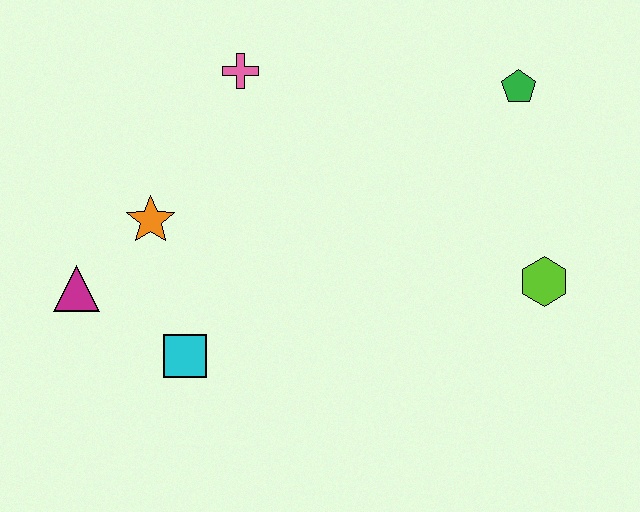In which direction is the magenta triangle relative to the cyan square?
The magenta triangle is to the left of the cyan square.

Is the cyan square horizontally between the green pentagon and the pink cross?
No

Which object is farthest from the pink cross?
The lime hexagon is farthest from the pink cross.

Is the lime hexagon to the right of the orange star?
Yes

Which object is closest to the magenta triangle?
The orange star is closest to the magenta triangle.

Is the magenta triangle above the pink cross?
No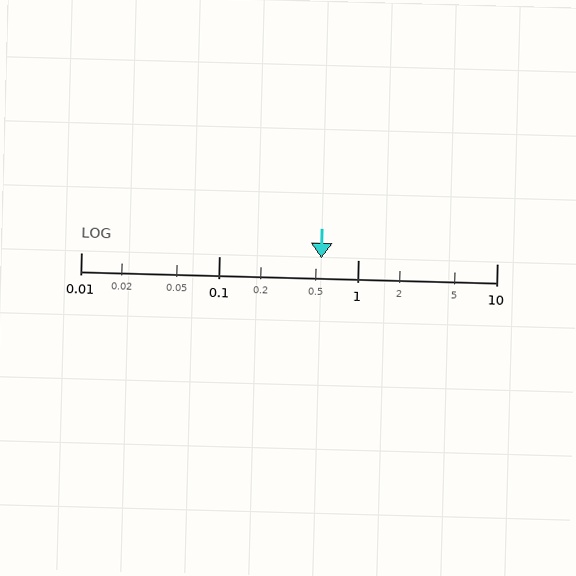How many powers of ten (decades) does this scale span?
The scale spans 3 decades, from 0.01 to 10.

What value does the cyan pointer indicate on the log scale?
The pointer indicates approximately 0.54.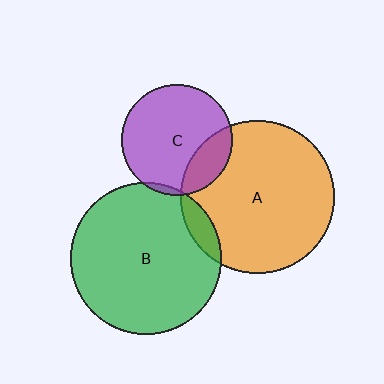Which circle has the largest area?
Circle A (orange).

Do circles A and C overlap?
Yes.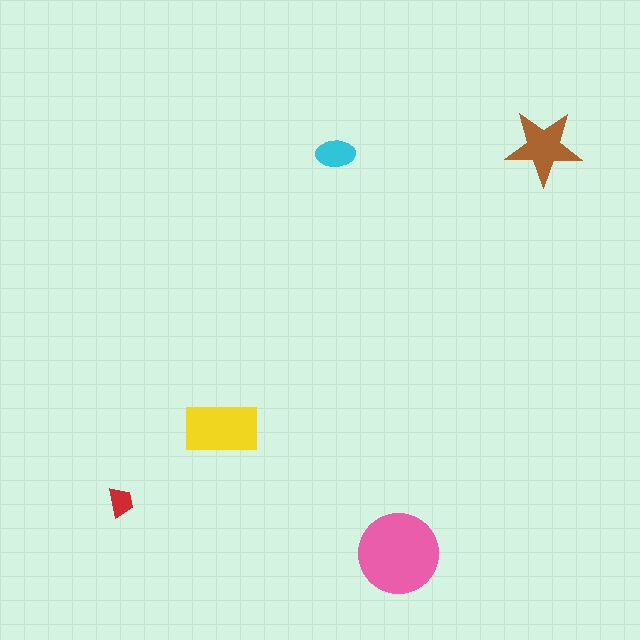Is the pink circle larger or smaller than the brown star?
Larger.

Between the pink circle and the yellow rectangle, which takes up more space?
The pink circle.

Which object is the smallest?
The red trapezoid.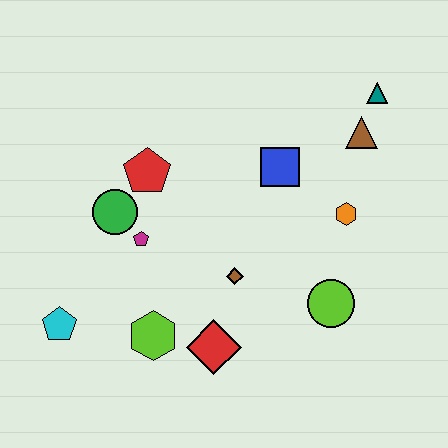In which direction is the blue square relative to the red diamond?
The blue square is above the red diamond.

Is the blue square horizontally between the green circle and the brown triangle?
Yes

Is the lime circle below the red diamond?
No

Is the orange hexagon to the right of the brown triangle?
No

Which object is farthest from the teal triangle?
The cyan pentagon is farthest from the teal triangle.